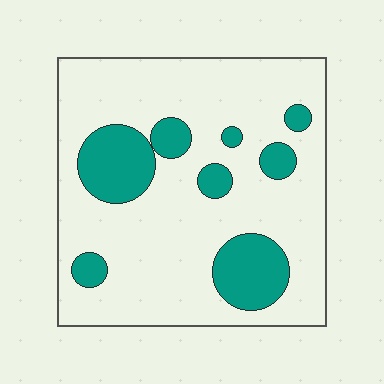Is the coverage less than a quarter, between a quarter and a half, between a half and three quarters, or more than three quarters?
Less than a quarter.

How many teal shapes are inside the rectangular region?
8.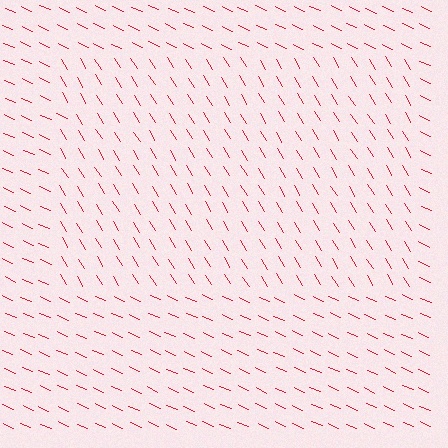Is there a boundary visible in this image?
Yes, there is a texture boundary formed by a change in line orientation.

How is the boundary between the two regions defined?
The boundary is defined purely by a change in line orientation (approximately 34 degrees difference). All lines are the same color and thickness.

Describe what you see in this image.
The image is filled with small red line segments. A rectangle region in the image has lines oriented differently from the surrounding lines, creating a visible texture boundary.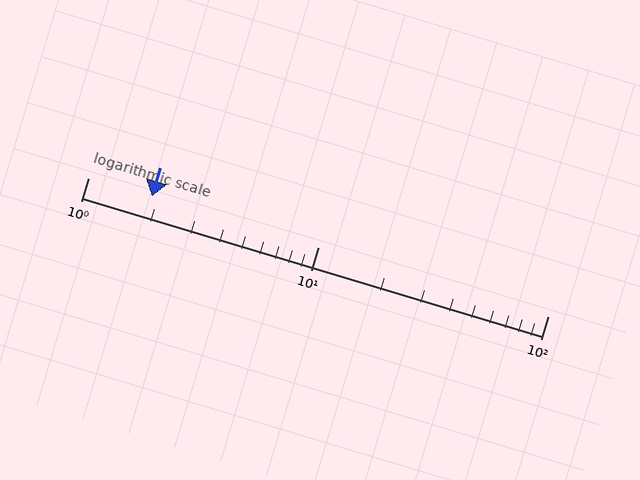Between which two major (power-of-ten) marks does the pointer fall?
The pointer is between 1 and 10.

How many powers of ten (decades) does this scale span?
The scale spans 2 decades, from 1 to 100.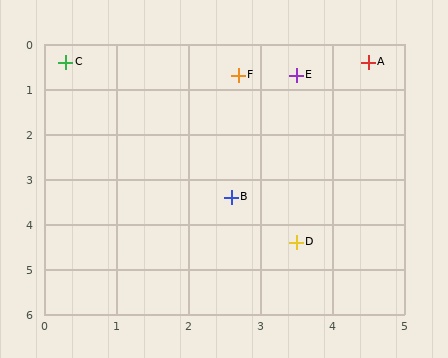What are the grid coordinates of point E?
Point E is at approximately (3.5, 0.7).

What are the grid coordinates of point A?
Point A is at approximately (4.5, 0.4).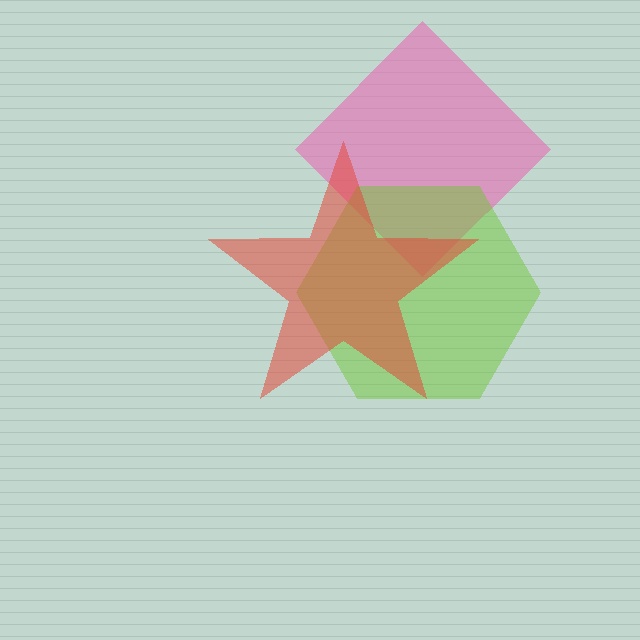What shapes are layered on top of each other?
The layered shapes are: a pink diamond, a lime hexagon, a red star.